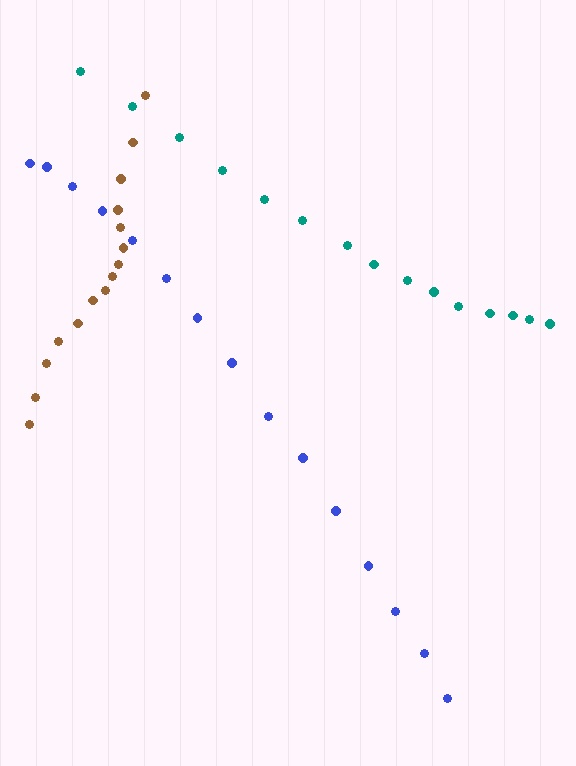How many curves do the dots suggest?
There are 3 distinct paths.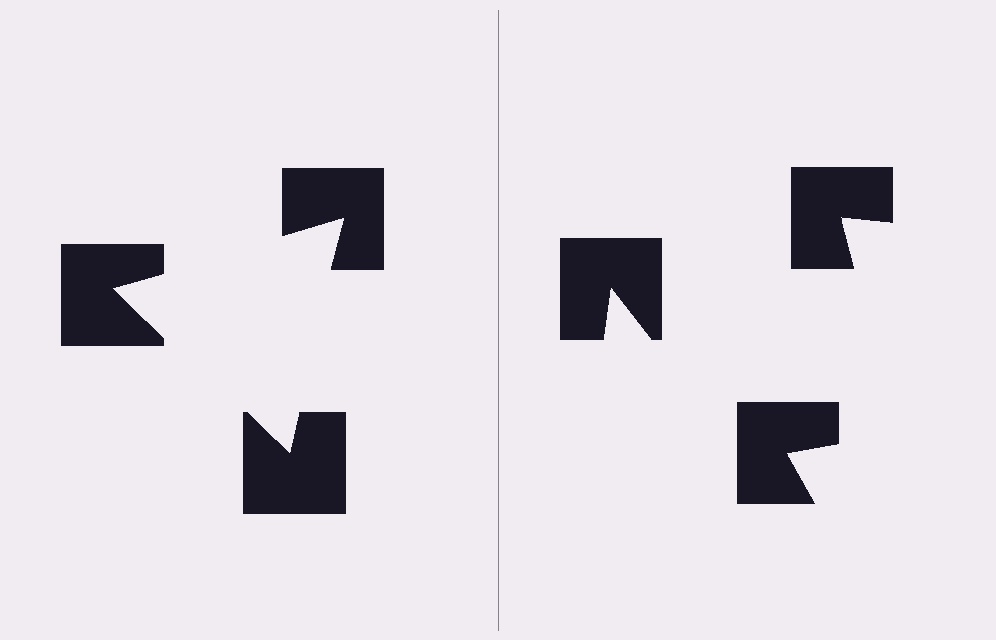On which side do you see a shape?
An illusory triangle appears on the left side. On the right side the wedge cuts are rotated, so no coherent shape forms.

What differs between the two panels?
The notched squares are positioned identically on both sides; only the wedge orientations differ. On the left they align to a triangle; on the right they are misaligned.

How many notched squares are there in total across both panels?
6 — 3 on each side.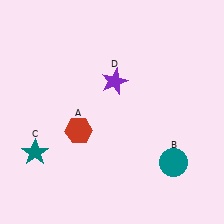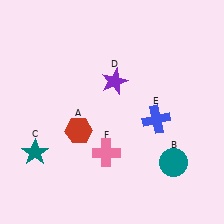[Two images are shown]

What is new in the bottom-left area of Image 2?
A pink cross (F) was added in the bottom-left area of Image 2.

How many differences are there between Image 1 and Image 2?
There are 2 differences between the two images.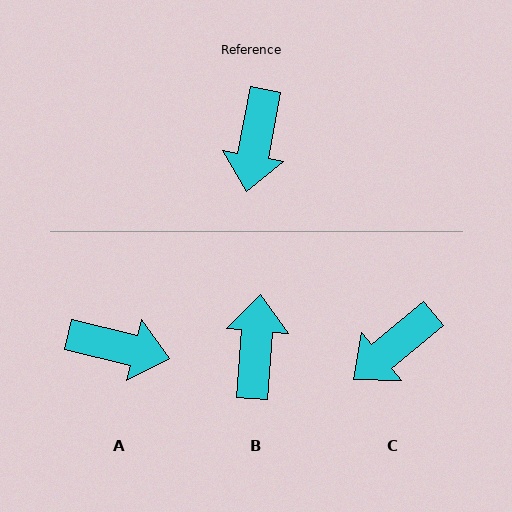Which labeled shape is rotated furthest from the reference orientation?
B, about 174 degrees away.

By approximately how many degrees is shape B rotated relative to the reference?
Approximately 174 degrees clockwise.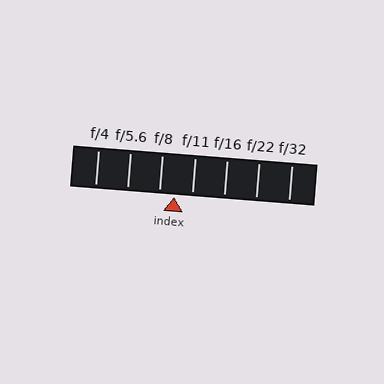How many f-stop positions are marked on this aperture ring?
There are 7 f-stop positions marked.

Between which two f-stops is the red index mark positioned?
The index mark is between f/8 and f/11.